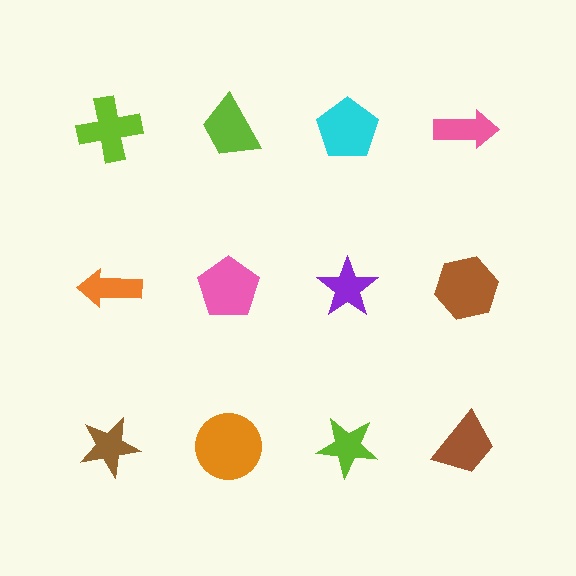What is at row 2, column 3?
A purple star.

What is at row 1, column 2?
A lime trapezoid.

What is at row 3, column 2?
An orange circle.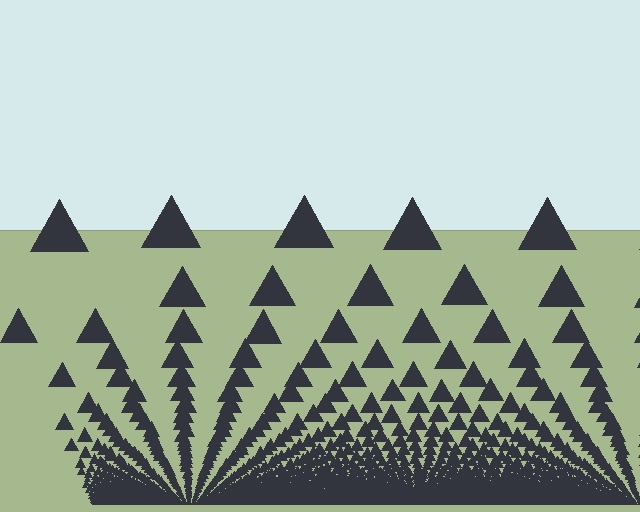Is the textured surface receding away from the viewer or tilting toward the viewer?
The surface appears to tilt toward the viewer. Texture elements get larger and sparser toward the top.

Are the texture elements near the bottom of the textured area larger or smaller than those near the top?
Smaller. The gradient is inverted — elements near the bottom are smaller and denser.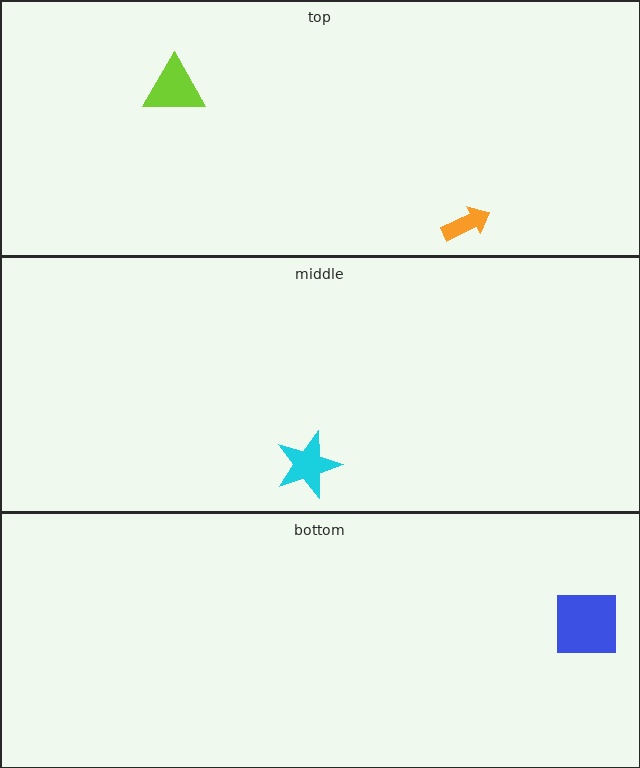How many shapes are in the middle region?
1.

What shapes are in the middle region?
The cyan star.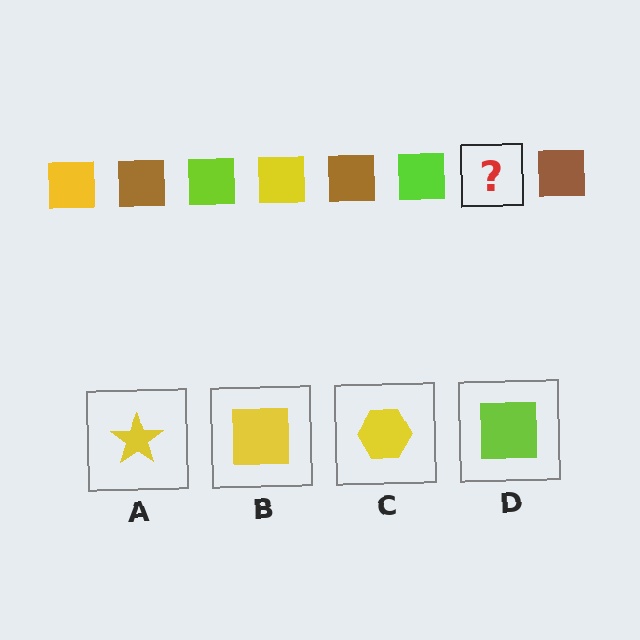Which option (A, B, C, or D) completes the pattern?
B.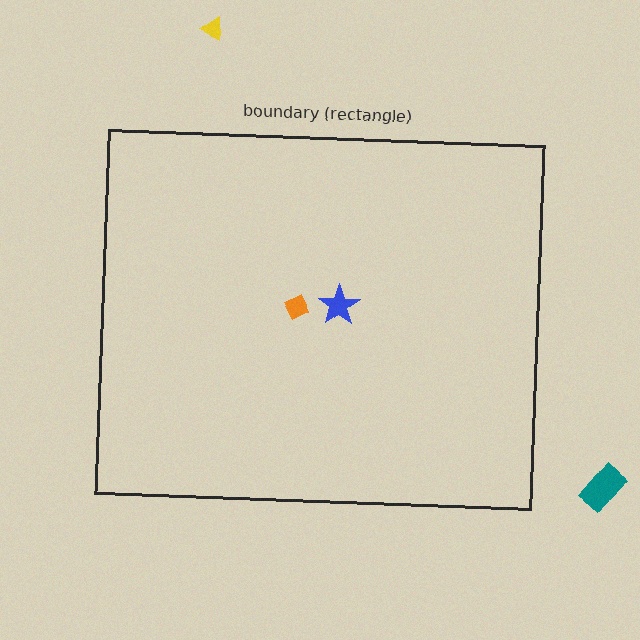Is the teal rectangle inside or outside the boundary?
Outside.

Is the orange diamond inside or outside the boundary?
Inside.